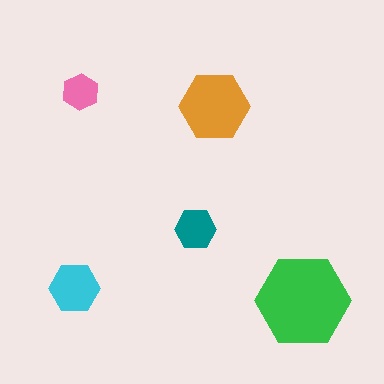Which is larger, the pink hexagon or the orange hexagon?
The orange one.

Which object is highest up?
The pink hexagon is topmost.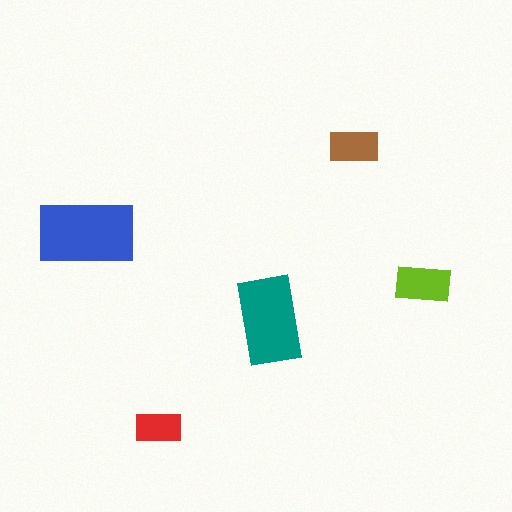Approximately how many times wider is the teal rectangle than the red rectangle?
About 2 times wider.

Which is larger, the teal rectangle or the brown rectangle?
The teal one.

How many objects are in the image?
There are 5 objects in the image.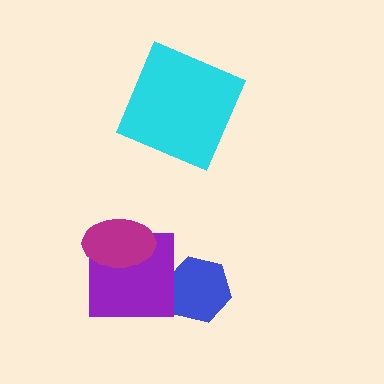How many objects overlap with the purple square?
2 objects overlap with the purple square.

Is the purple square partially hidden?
Yes, it is partially covered by another shape.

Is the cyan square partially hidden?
No, no other shape covers it.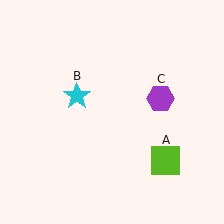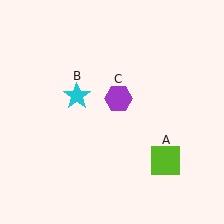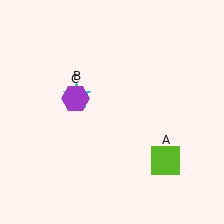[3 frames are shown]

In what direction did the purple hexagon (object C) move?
The purple hexagon (object C) moved left.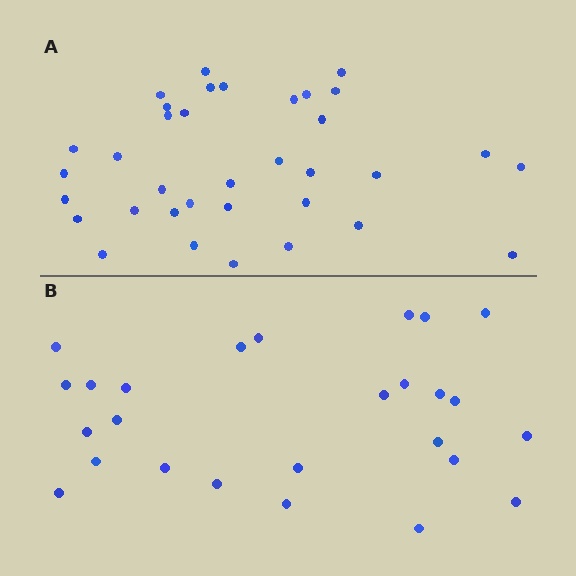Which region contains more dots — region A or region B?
Region A (the top region) has more dots.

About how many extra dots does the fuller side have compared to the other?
Region A has roughly 8 or so more dots than region B.